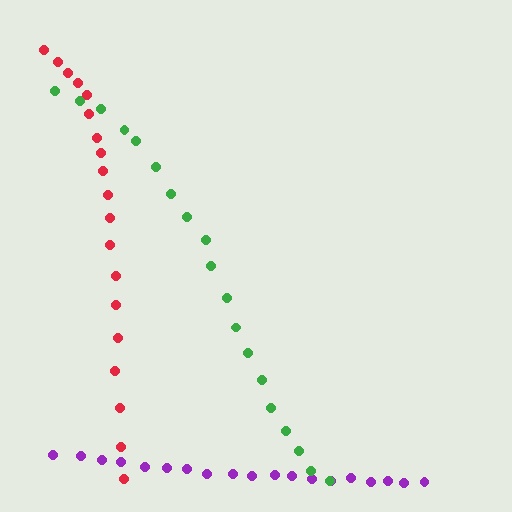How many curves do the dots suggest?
There are 3 distinct paths.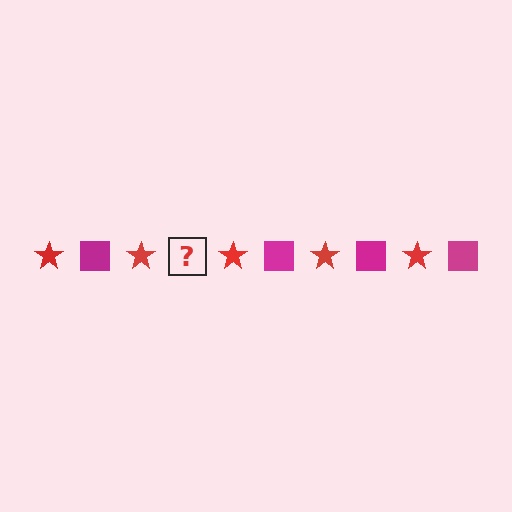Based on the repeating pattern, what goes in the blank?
The blank should be a magenta square.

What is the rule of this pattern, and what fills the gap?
The rule is that the pattern alternates between red star and magenta square. The gap should be filled with a magenta square.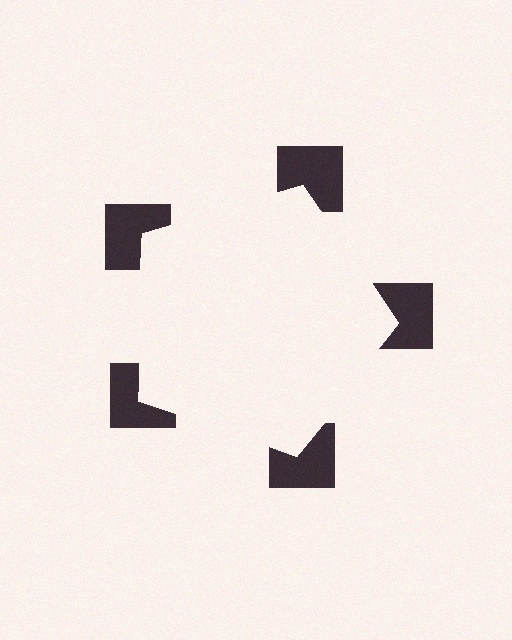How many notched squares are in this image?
There are 5 — one at each vertex of the illusory pentagon.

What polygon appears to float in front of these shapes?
An illusory pentagon — its edges are inferred from the aligned wedge cuts in the notched squares, not physically drawn.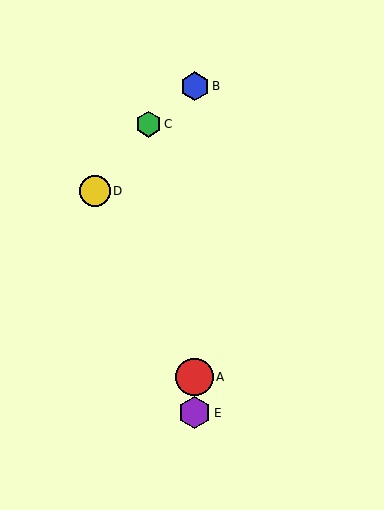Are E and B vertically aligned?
Yes, both are at x≈195.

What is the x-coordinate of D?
Object D is at x≈95.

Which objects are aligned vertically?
Objects A, B, E are aligned vertically.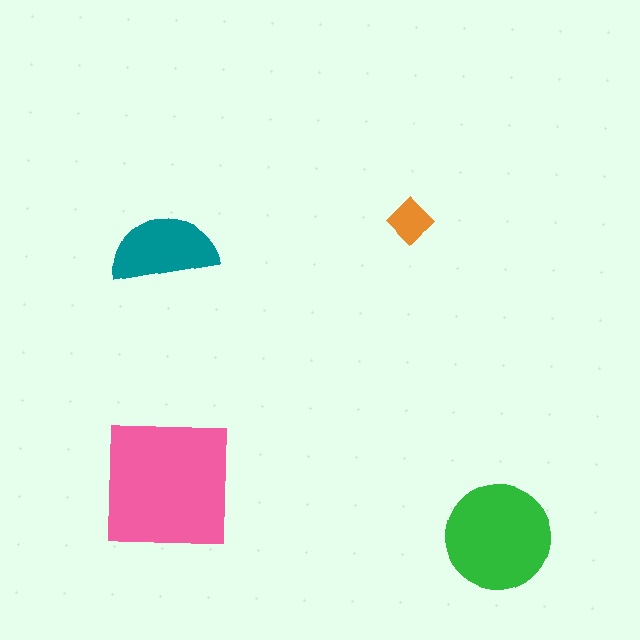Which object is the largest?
The pink square.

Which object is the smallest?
The orange diamond.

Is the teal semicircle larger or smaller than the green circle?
Smaller.